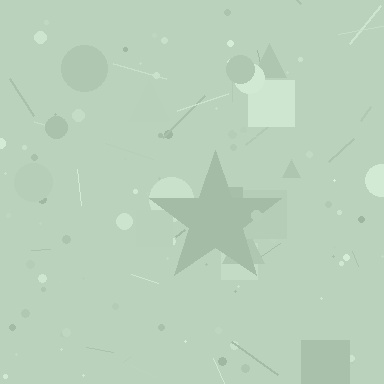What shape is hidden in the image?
A star is hidden in the image.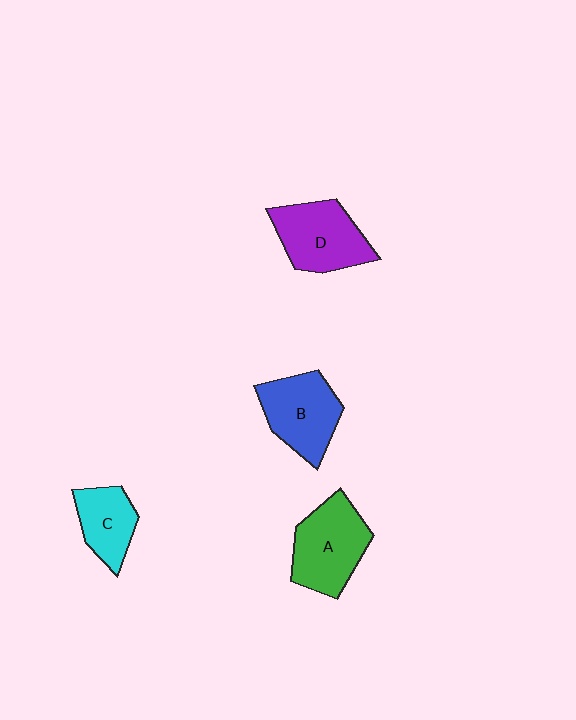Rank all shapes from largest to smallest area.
From largest to smallest: A (green), D (purple), B (blue), C (cyan).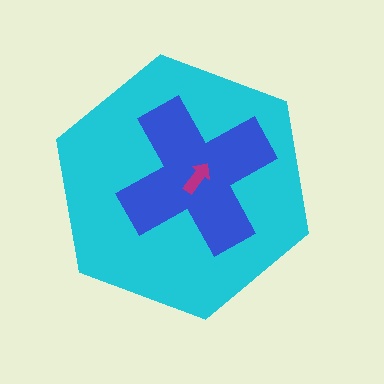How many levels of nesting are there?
3.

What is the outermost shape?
The cyan hexagon.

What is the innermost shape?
The magenta arrow.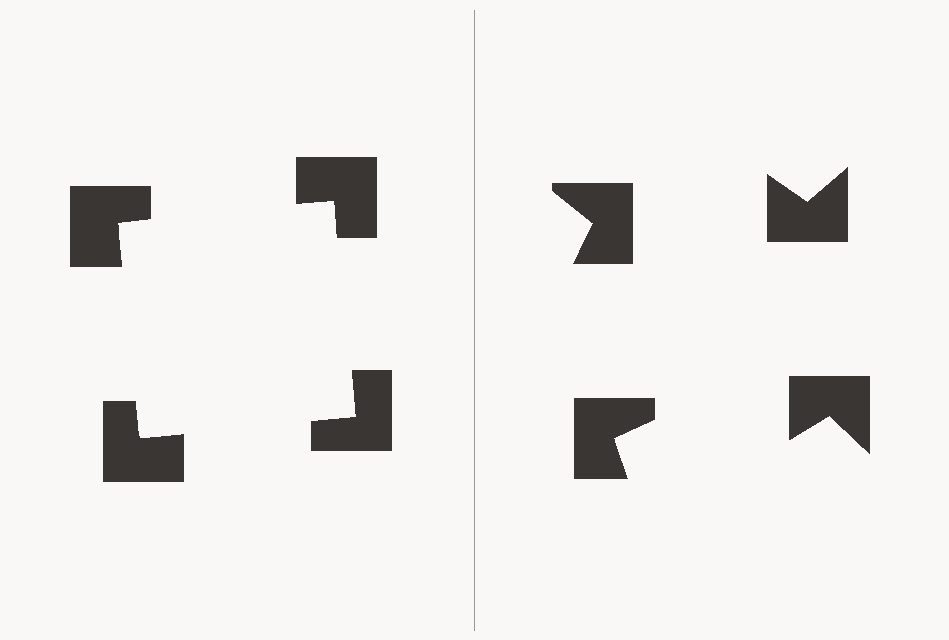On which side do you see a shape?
An illusory square appears on the left side. On the right side the wedge cuts are rotated, so no coherent shape forms.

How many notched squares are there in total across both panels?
8 — 4 on each side.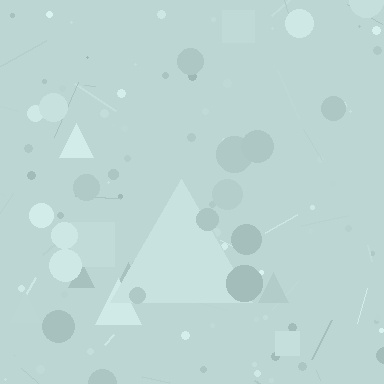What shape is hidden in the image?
A triangle is hidden in the image.